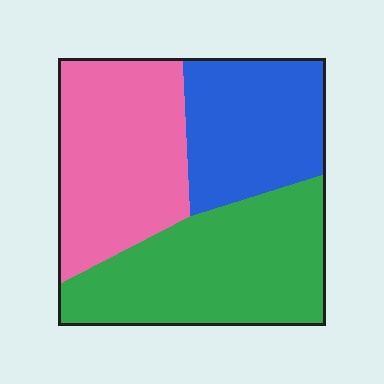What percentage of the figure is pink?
Pink takes up between a quarter and a half of the figure.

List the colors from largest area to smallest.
From largest to smallest: green, pink, blue.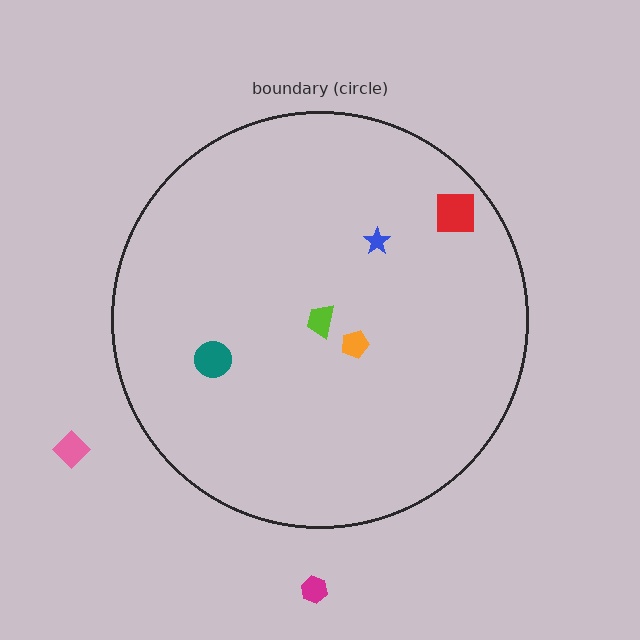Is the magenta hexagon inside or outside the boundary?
Outside.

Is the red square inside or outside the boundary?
Inside.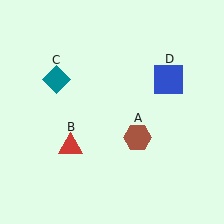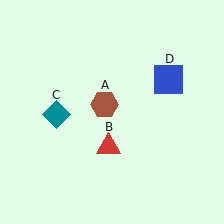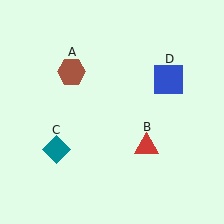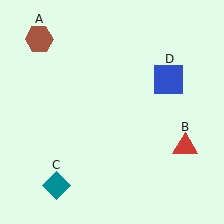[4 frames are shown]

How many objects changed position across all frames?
3 objects changed position: brown hexagon (object A), red triangle (object B), teal diamond (object C).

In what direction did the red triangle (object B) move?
The red triangle (object B) moved right.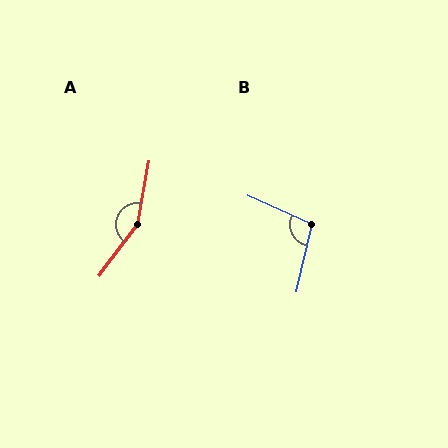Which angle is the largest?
A, at approximately 153 degrees.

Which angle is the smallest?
B, at approximately 102 degrees.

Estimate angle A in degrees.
Approximately 153 degrees.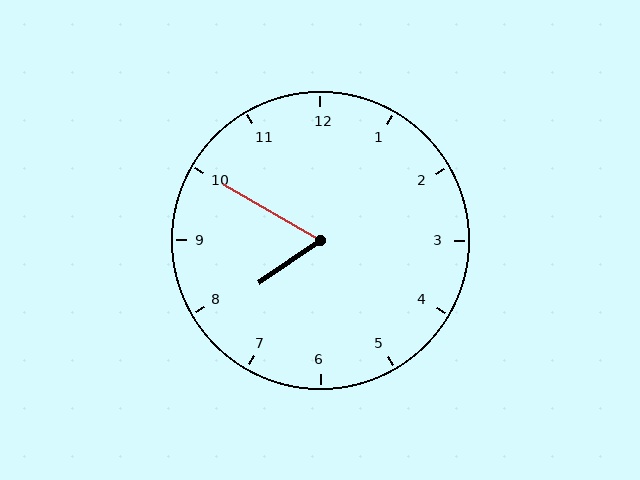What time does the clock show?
7:50.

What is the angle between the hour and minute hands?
Approximately 65 degrees.